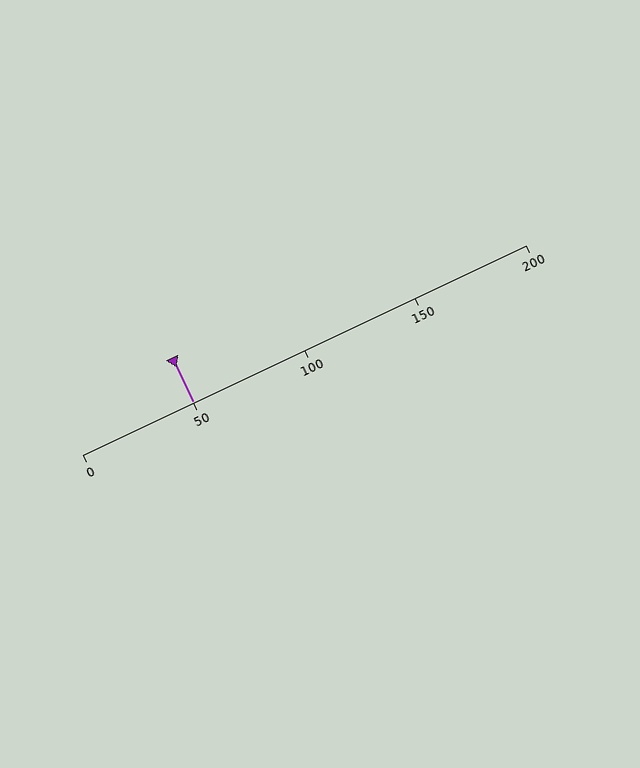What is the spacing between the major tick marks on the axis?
The major ticks are spaced 50 apart.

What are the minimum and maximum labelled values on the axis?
The axis runs from 0 to 200.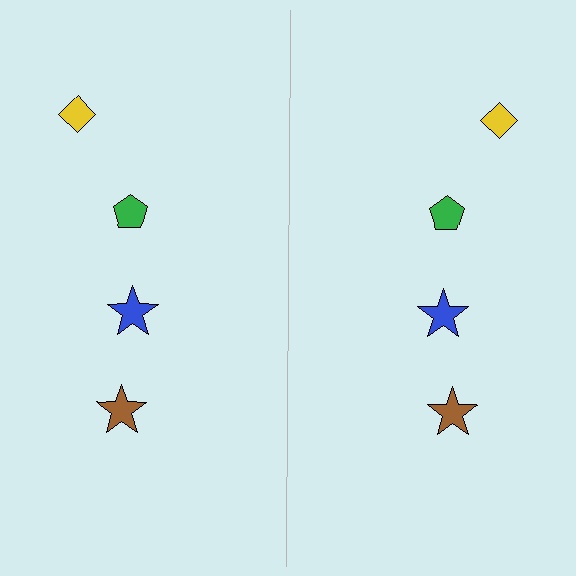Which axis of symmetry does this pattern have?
The pattern has a vertical axis of symmetry running through the center of the image.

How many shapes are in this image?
There are 8 shapes in this image.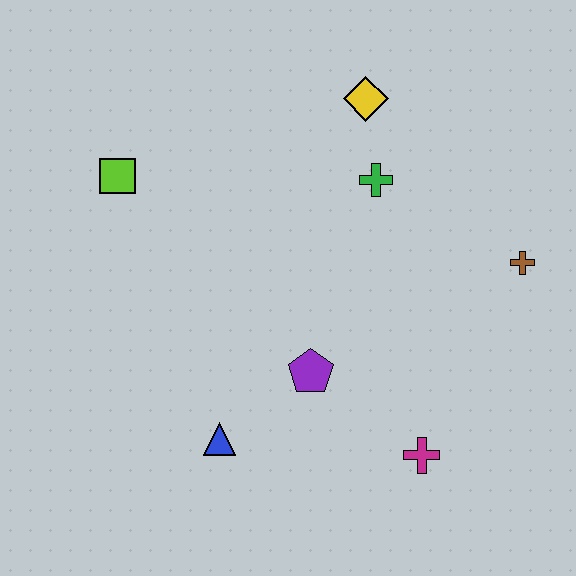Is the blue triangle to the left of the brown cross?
Yes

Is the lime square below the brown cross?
No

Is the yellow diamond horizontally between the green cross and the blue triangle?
Yes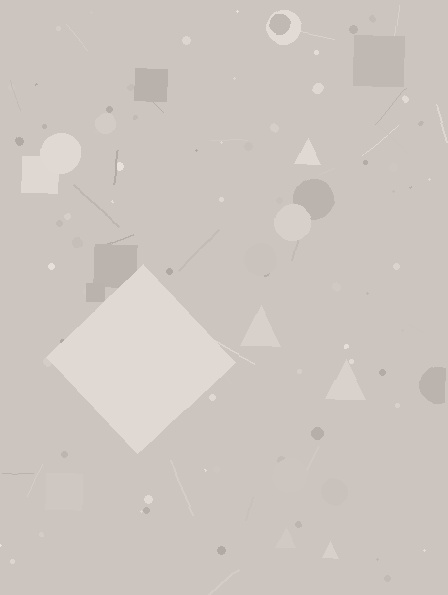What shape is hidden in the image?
A diamond is hidden in the image.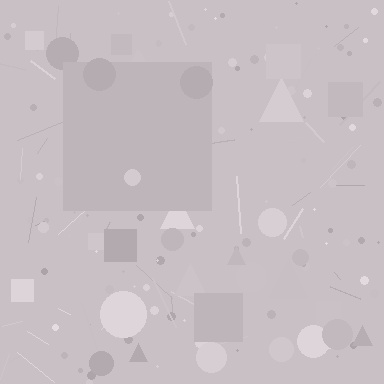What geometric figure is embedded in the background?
A square is embedded in the background.